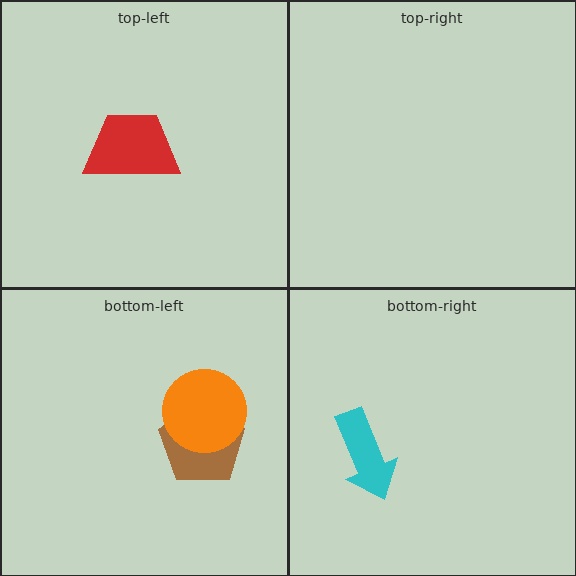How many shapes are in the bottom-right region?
1.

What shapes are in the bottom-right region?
The cyan arrow.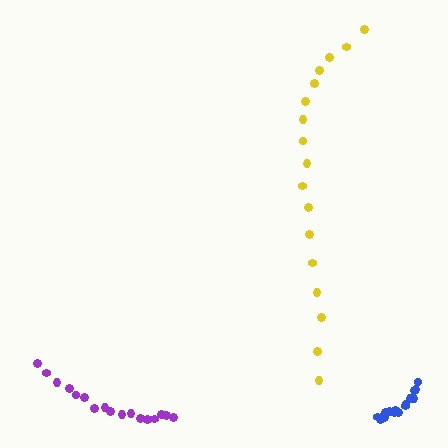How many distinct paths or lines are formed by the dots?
There are 3 distinct paths.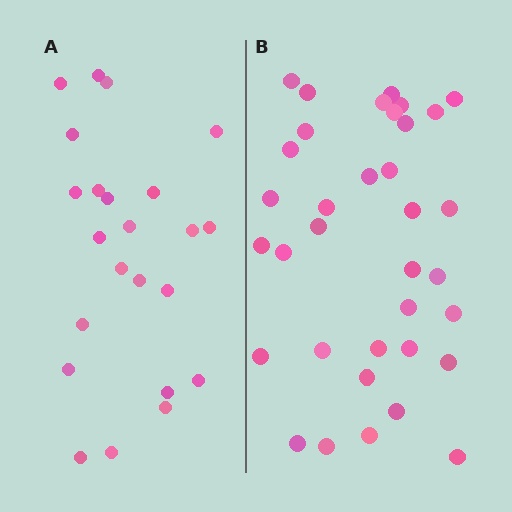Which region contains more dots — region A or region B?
Region B (the right region) has more dots.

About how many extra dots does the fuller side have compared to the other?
Region B has roughly 12 or so more dots than region A.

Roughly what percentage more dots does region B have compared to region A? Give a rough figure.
About 50% more.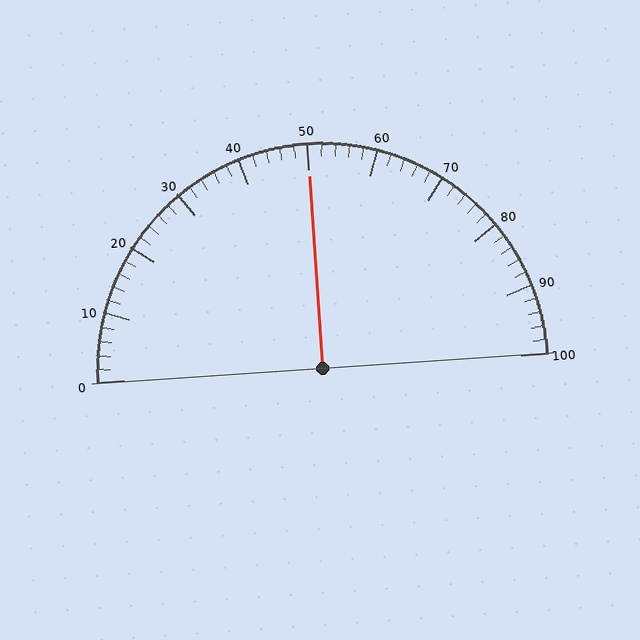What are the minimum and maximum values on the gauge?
The gauge ranges from 0 to 100.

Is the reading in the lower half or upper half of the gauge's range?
The reading is in the upper half of the range (0 to 100).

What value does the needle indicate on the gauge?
The needle indicates approximately 50.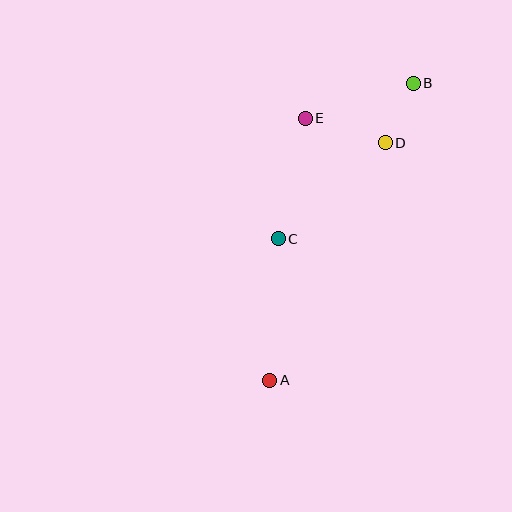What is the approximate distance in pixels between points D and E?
The distance between D and E is approximately 84 pixels.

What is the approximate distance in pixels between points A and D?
The distance between A and D is approximately 264 pixels.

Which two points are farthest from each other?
Points A and B are farthest from each other.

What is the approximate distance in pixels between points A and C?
The distance between A and C is approximately 142 pixels.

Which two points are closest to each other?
Points B and D are closest to each other.